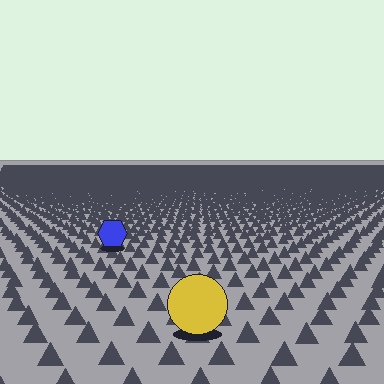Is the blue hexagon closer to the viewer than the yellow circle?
No. The yellow circle is closer — you can tell from the texture gradient: the ground texture is coarser near it.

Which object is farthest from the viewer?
The blue hexagon is farthest from the viewer. It appears smaller and the ground texture around it is denser.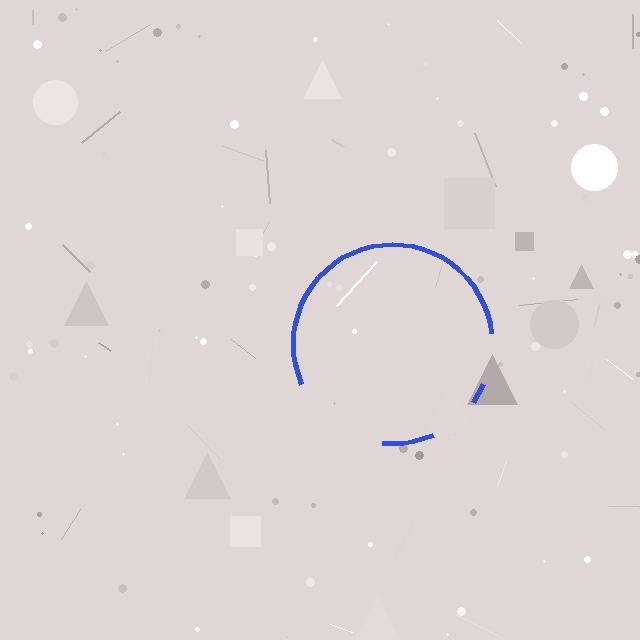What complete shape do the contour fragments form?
The contour fragments form a circle.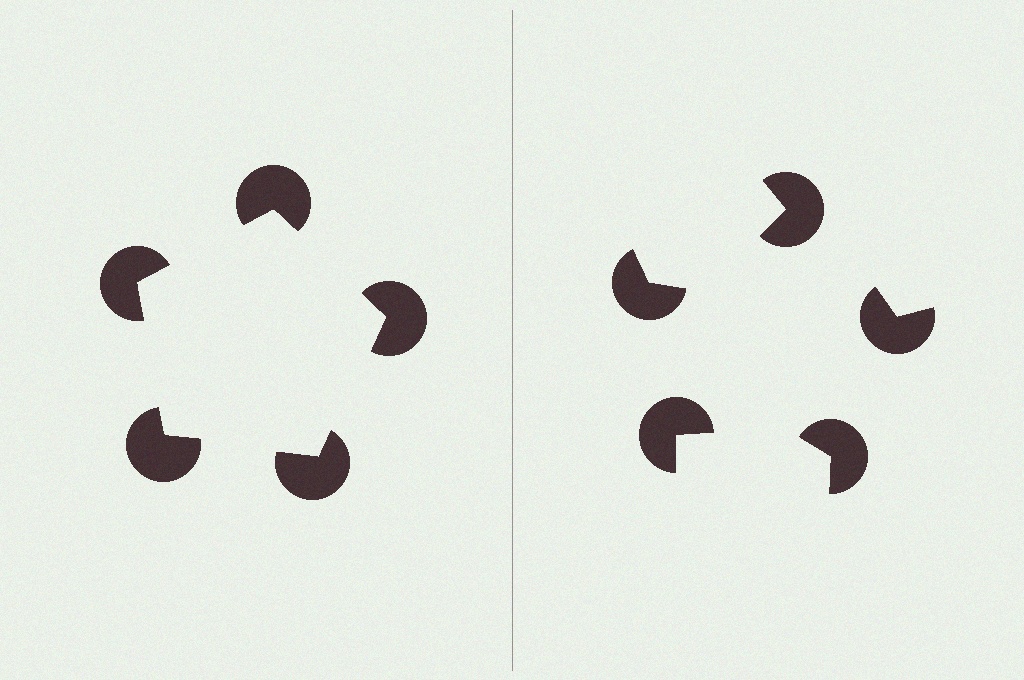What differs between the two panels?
The pac-man discs are positioned identically on both sides; only the wedge orientations differ. On the left they align to a pentagon; on the right they are misaligned.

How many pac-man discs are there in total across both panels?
10 — 5 on each side.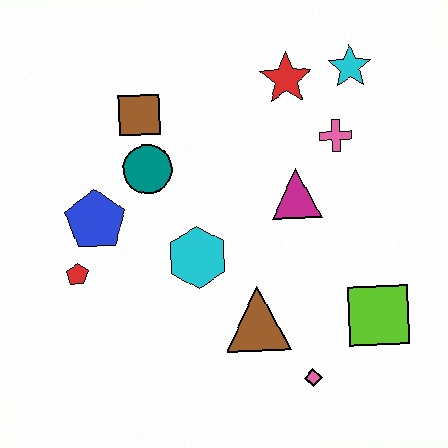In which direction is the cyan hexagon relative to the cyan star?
The cyan hexagon is below the cyan star.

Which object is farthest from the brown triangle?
The cyan star is farthest from the brown triangle.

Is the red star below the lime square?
No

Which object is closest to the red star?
The cyan star is closest to the red star.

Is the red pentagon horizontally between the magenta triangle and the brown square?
No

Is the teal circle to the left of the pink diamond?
Yes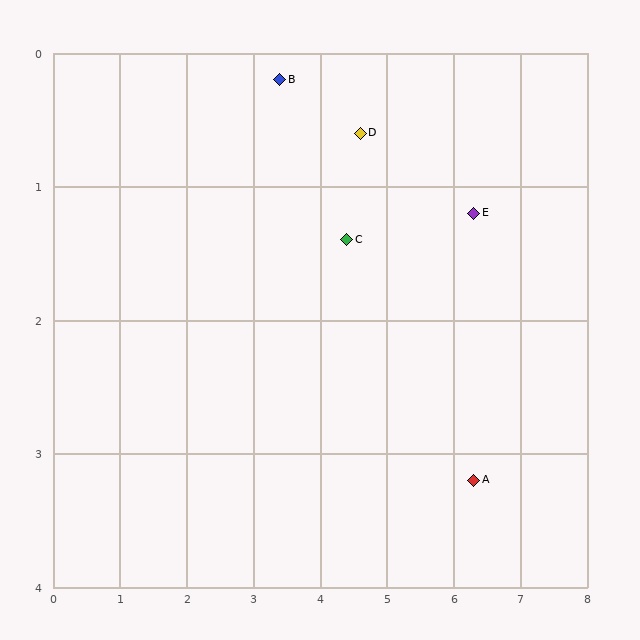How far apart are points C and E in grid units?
Points C and E are about 1.9 grid units apart.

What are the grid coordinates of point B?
Point B is at approximately (3.4, 0.2).